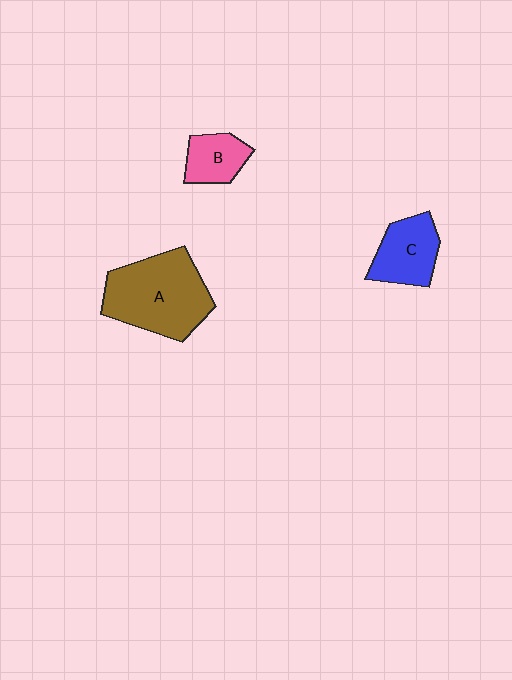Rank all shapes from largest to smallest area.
From largest to smallest: A (brown), C (blue), B (pink).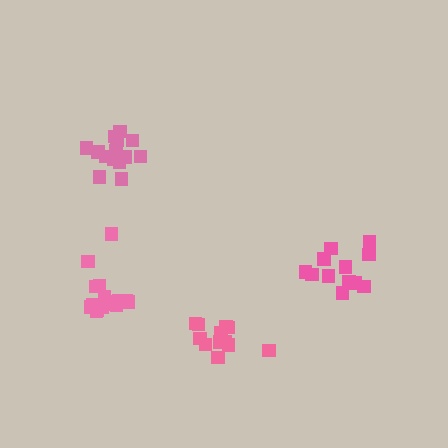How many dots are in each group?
Group 1: 17 dots, Group 2: 16 dots, Group 3: 12 dots, Group 4: 12 dots (57 total).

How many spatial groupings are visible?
There are 4 spatial groupings.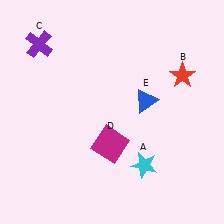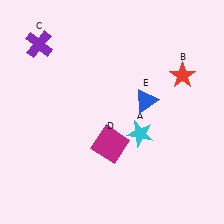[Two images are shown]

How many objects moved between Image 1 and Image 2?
1 object moved between the two images.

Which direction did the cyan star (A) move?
The cyan star (A) moved up.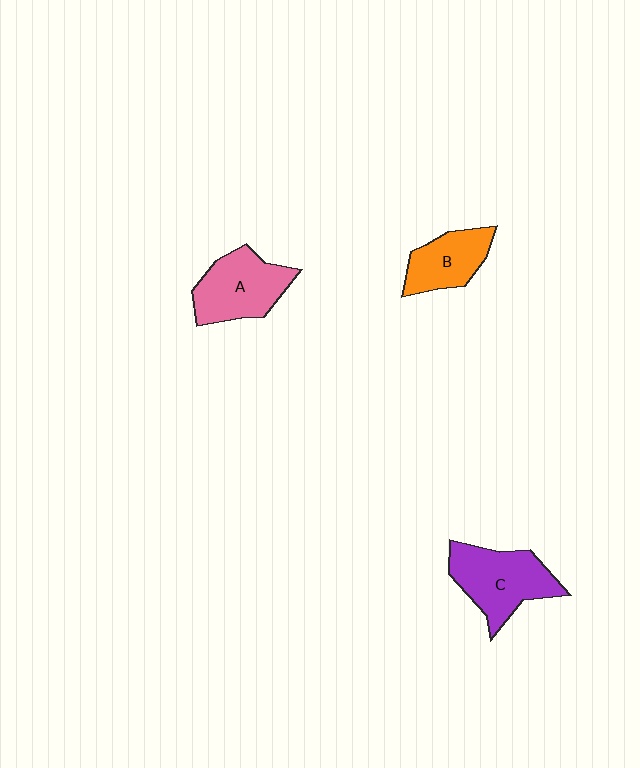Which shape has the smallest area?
Shape B (orange).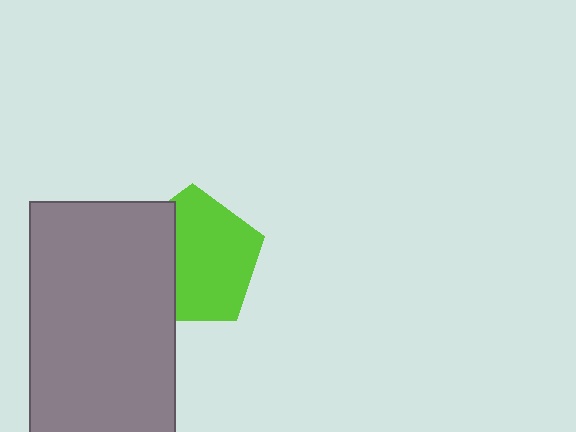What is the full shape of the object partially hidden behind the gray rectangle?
The partially hidden object is a lime pentagon.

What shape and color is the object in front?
The object in front is a gray rectangle.